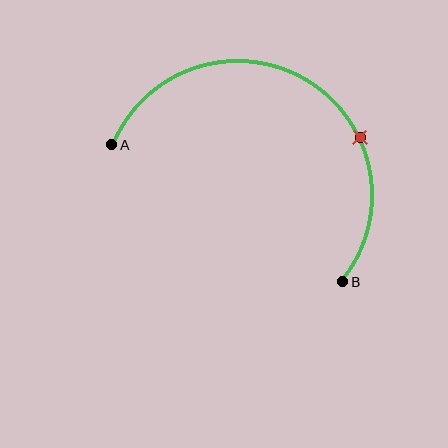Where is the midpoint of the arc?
The arc midpoint is the point on the curve farthest from the straight line joining A and B. It sits above that line.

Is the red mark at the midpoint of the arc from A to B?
No. The red mark lies on the arc but is closer to endpoint B. The arc midpoint would be at the point on the curve equidistant along the arc from both A and B.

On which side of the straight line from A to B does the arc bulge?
The arc bulges above the straight line connecting A and B.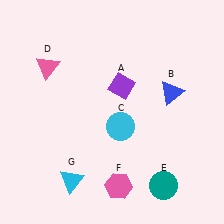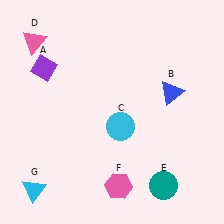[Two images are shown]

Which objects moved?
The objects that moved are: the purple diamond (A), the pink triangle (D), the cyan triangle (G).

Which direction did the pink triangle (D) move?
The pink triangle (D) moved up.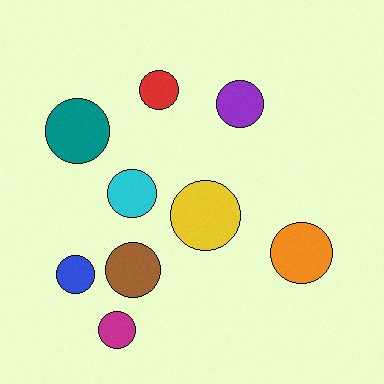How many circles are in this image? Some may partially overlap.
There are 9 circles.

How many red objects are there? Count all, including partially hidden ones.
There is 1 red object.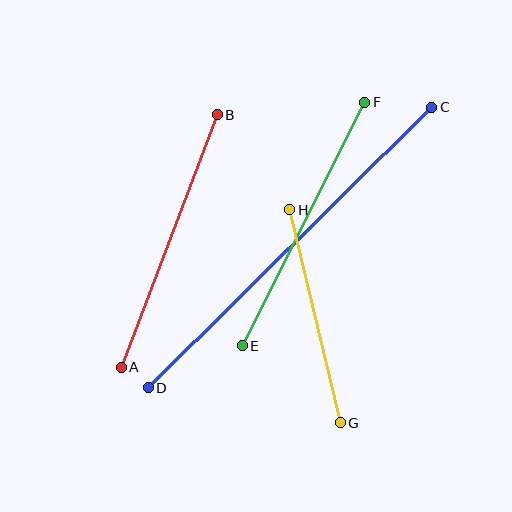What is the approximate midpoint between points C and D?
The midpoint is at approximately (290, 248) pixels.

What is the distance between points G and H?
The distance is approximately 219 pixels.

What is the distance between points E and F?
The distance is approximately 273 pixels.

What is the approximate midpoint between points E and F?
The midpoint is at approximately (303, 224) pixels.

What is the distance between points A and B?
The distance is approximately 270 pixels.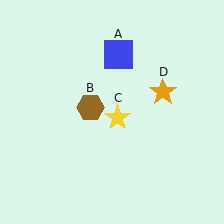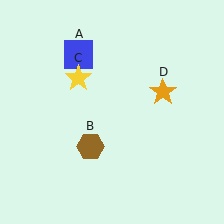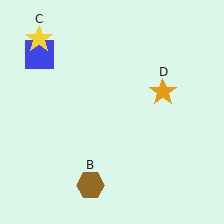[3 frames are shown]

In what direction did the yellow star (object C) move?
The yellow star (object C) moved up and to the left.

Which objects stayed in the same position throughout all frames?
Orange star (object D) remained stationary.